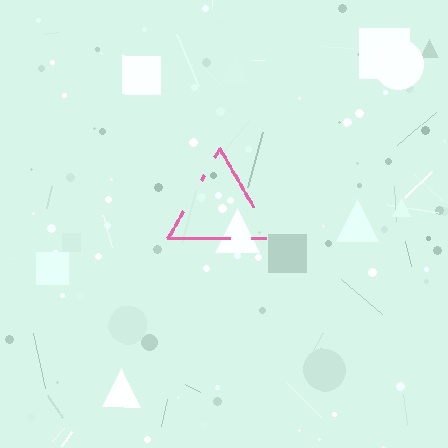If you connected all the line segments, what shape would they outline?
They would outline a triangle.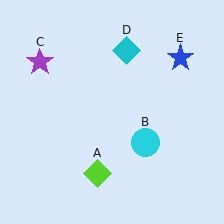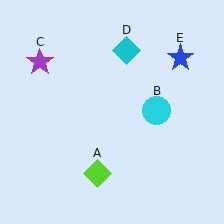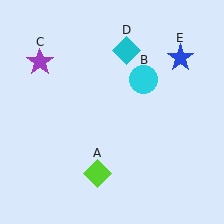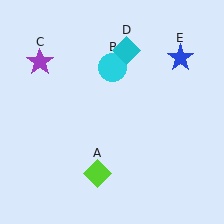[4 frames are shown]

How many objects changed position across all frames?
1 object changed position: cyan circle (object B).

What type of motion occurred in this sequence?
The cyan circle (object B) rotated counterclockwise around the center of the scene.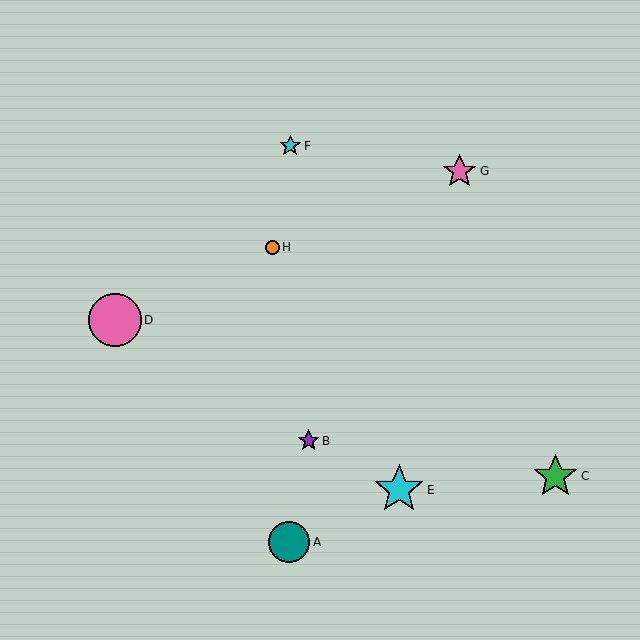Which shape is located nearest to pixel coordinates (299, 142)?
The cyan star (labeled F) at (290, 146) is nearest to that location.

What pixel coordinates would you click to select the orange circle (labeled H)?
Click at (273, 247) to select the orange circle H.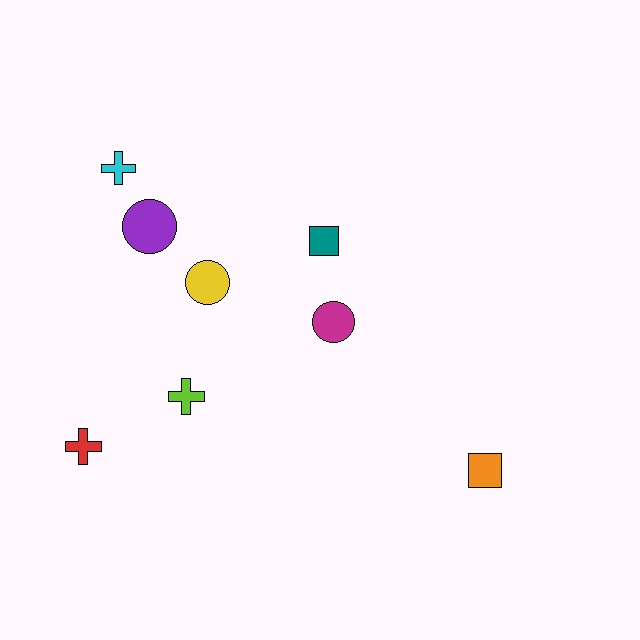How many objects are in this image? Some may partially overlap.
There are 8 objects.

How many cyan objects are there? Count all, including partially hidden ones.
There is 1 cyan object.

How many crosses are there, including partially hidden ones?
There are 3 crosses.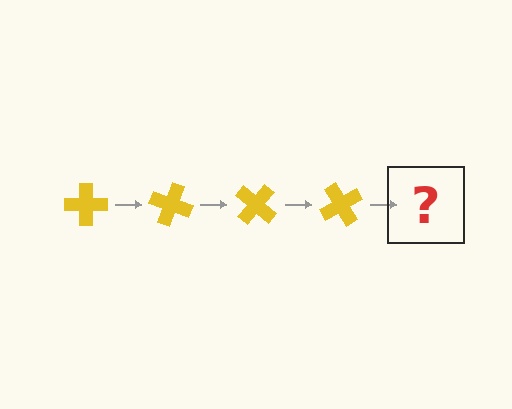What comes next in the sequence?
The next element should be a yellow cross rotated 80 degrees.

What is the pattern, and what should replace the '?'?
The pattern is that the cross rotates 20 degrees each step. The '?' should be a yellow cross rotated 80 degrees.